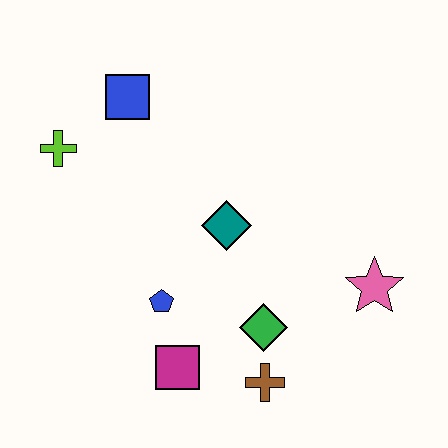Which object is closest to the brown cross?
The green diamond is closest to the brown cross.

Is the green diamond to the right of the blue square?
Yes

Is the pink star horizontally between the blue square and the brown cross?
No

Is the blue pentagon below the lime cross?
Yes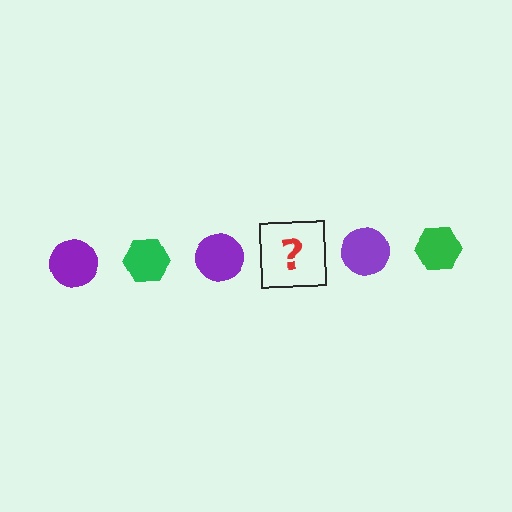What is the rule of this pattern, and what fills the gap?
The rule is that the pattern alternates between purple circle and green hexagon. The gap should be filled with a green hexagon.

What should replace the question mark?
The question mark should be replaced with a green hexagon.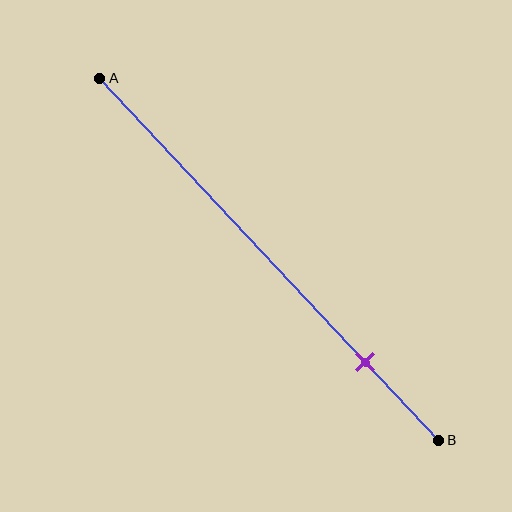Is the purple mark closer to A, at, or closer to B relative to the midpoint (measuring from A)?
The purple mark is closer to point B than the midpoint of segment AB.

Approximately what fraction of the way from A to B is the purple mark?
The purple mark is approximately 80% of the way from A to B.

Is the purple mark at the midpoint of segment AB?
No, the mark is at about 80% from A, not at the 50% midpoint.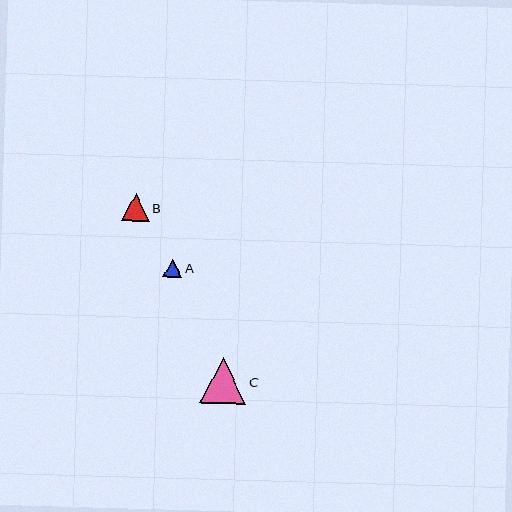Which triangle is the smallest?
Triangle A is the smallest with a size of approximately 19 pixels.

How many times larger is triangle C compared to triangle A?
Triangle C is approximately 2.5 times the size of triangle A.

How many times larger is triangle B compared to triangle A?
Triangle B is approximately 1.5 times the size of triangle A.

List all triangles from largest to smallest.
From largest to smallest: C, B, A.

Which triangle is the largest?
Triangle C is the largest with a size of approximately 46 pixels.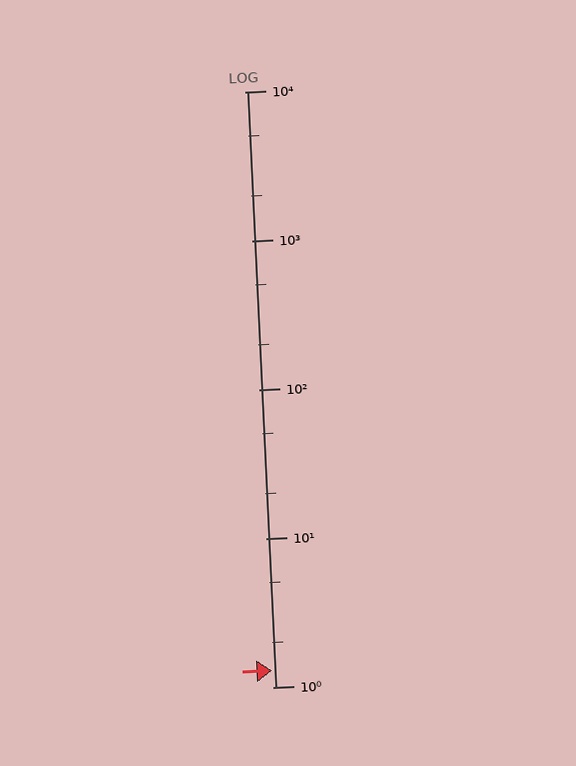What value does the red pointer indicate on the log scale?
The pointer indicates approximately 1.3.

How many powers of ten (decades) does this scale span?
The scale spans 4 decades, from 1 to 10000.